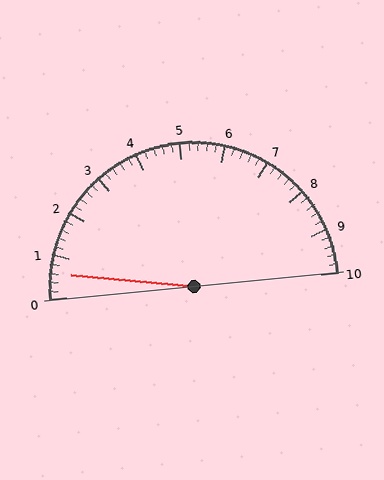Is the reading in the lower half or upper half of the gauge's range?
The reading is in the lower half of the range (0 to 10).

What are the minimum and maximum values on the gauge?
The gauge ranges from 0 to 10.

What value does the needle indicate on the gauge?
The needle indicates approximately 0.6.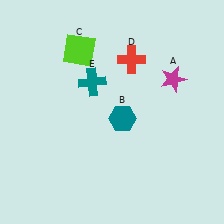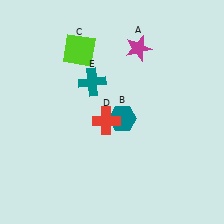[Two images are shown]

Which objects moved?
The objects that moved are: the magenta star (A), the red cross (D).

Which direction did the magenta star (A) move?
The magenta star (A) moved left.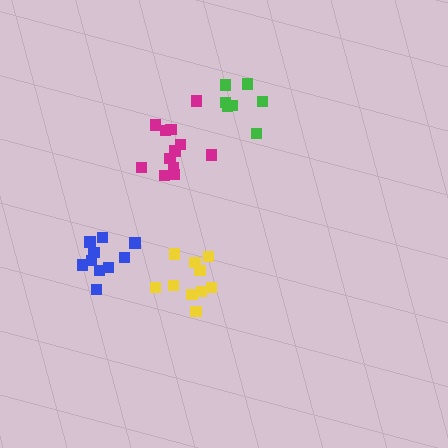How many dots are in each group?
Group 1: 7 dots, Group 2: 10 dots, Group 3: 13 dots, Group 4: 10 dots (40 total).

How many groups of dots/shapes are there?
There are 4 groups.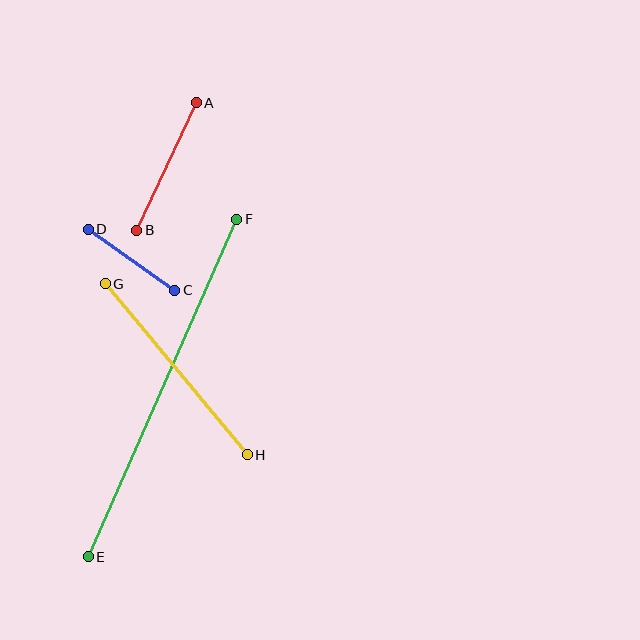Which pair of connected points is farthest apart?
Points E and F are farthest apart.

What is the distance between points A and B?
The distance is approximately 140 pixels.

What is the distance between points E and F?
The distance is approximately 369 pixels.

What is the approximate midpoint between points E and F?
The midpoint is at approximately (162, 388) pixels.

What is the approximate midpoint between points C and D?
The midpoint is at approximately (131, 260) pixels.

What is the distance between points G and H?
The distance is approximately 222 pixels.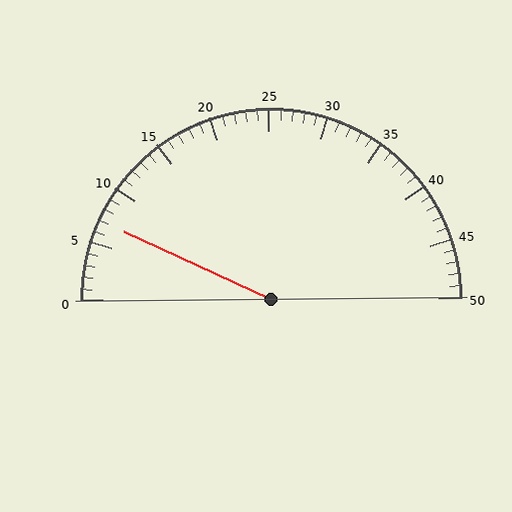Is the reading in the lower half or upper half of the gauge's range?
The reading is in the lower half of the range (0 to 50).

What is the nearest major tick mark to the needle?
The nearest major tick mark is 5.